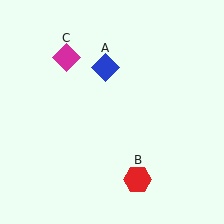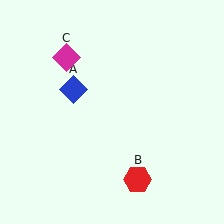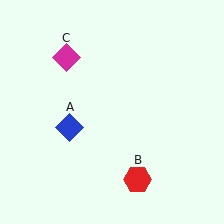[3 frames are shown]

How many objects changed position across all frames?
1 object changed position: blue diamond (object A).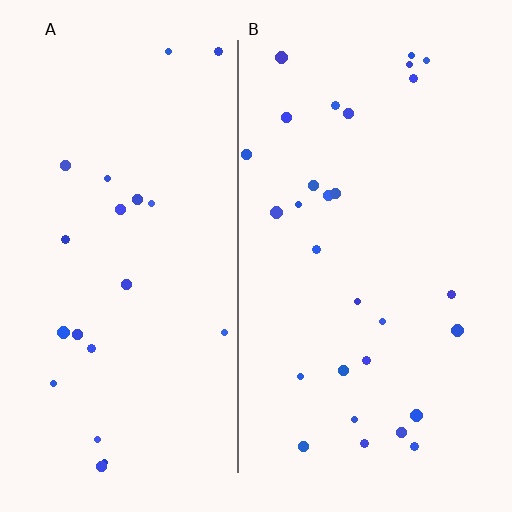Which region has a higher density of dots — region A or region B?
B (the right).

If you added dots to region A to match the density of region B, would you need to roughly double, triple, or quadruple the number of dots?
Approximately double.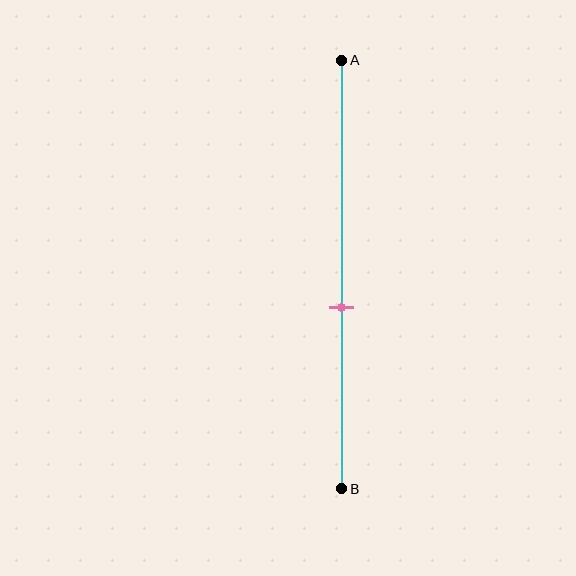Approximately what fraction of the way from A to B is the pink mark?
The pink mark is approximately 60% of the way from A to B.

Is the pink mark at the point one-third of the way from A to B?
No, the mark is at about 60% from A, not at the 33% one-third point.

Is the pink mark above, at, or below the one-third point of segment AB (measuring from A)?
The pink mark is below the one-third point of segment AB.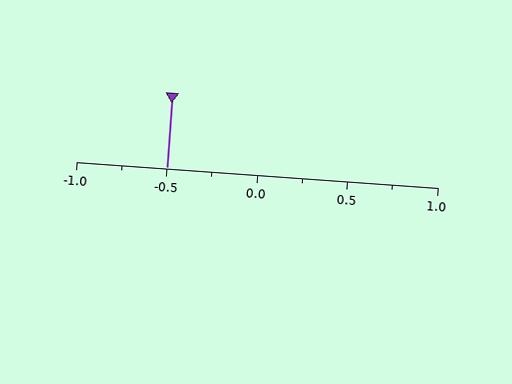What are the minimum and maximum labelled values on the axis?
The axis runs from -1.0 to 1.0.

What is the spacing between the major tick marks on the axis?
The major ticks are spaced 0.5 apart.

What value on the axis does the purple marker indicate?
The marker indicates approximately -0.5.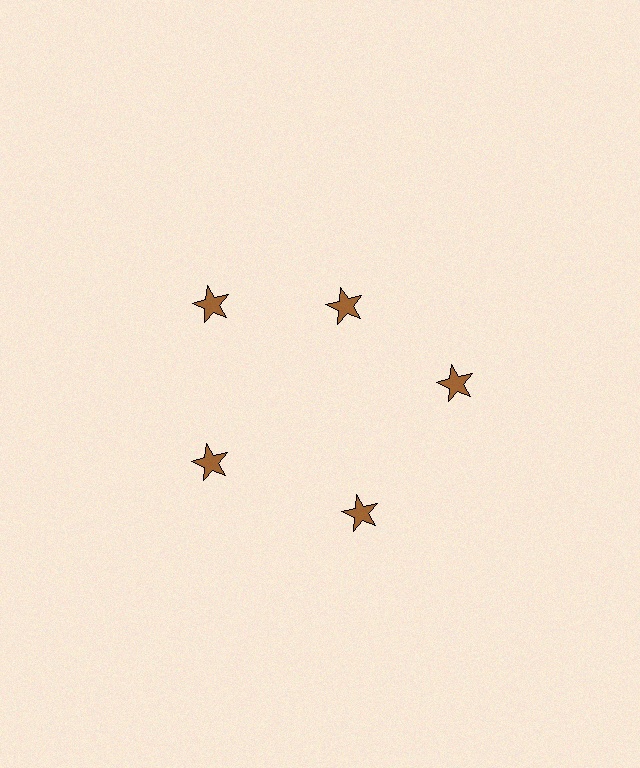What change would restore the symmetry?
The symmetry would be restored by moving it outward, back onto the ring so that all 5 stars sit at equal angles and equal distance from the center.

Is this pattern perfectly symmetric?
No. The 5 brown stars are arranged in a ring, but one element near the 1 o'clock position is pulled inward toward the center, breaking the 5-fold rotational symmetry.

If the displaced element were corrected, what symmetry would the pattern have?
It would have 5-fold rotational symmetry — the pattern would map onto itself every 72 degrees.